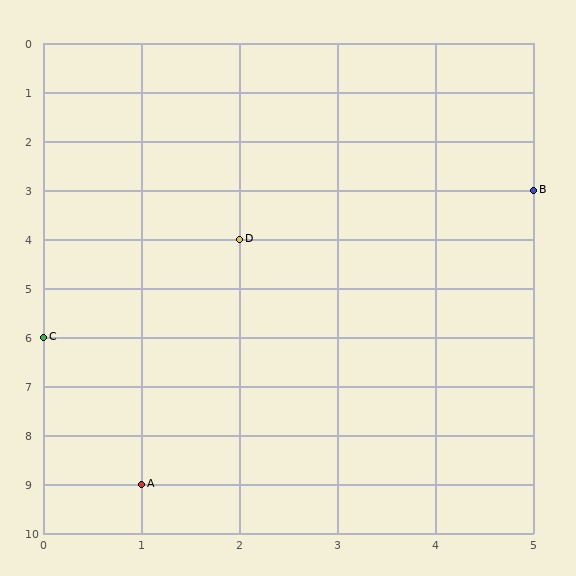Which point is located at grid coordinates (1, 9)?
Point A is at (1, 9).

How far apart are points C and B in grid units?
Points C and B are 5 columns and 3 rows apart (about 5.8 grid units diagonally).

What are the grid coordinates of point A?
Point A is at grid coordinates (1, 9).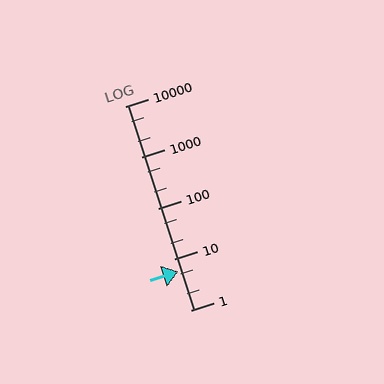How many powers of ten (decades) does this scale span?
The scale spans 4 decades, from 1 to 10000.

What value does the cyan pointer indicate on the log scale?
The pointer indicates approximately 5.6.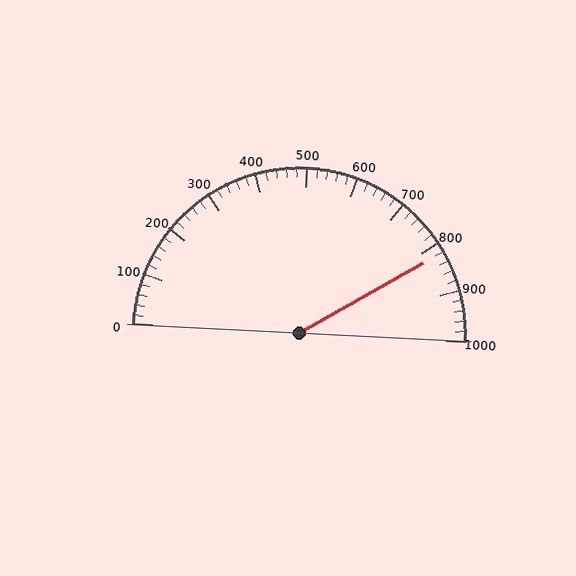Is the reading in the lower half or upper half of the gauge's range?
The reading is in the upper half of the range (0 to 1000).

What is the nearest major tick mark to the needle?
The nearest major tick mark is 800.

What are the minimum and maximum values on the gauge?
The gauge ranges from 0 to 1000.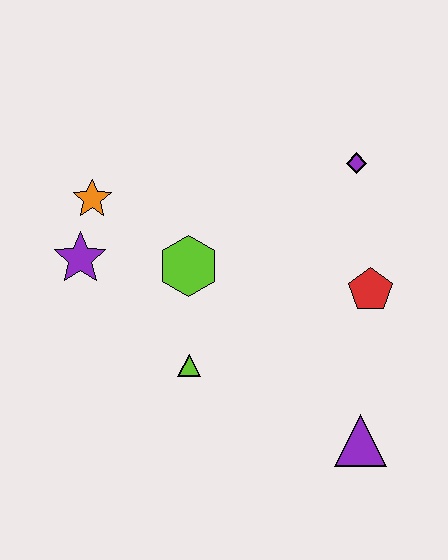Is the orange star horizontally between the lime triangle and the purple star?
Yes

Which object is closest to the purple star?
The orange star is closest to the purple star.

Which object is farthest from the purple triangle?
The orange star is farthest from the purple triangle.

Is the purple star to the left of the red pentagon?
Yes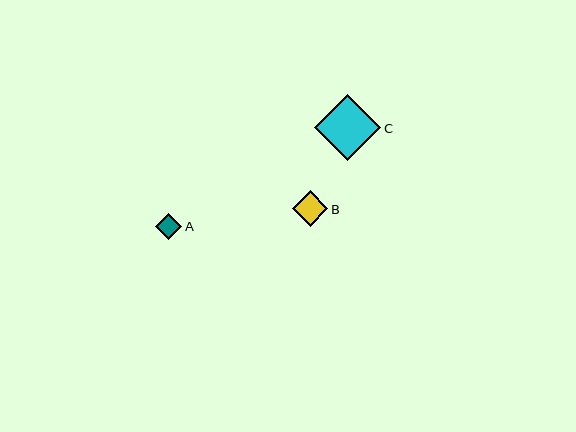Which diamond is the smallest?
Diamond A is the smallest with a size of approximately 26 pixels.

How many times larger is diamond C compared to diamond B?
Diamond C is approximately 1.8 times the size of diamond B.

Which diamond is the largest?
Diamond C is the largest with a size of approximately 66 pixels.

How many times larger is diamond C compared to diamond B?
Diamond C is approximately 1.8 times the size of diamond B.